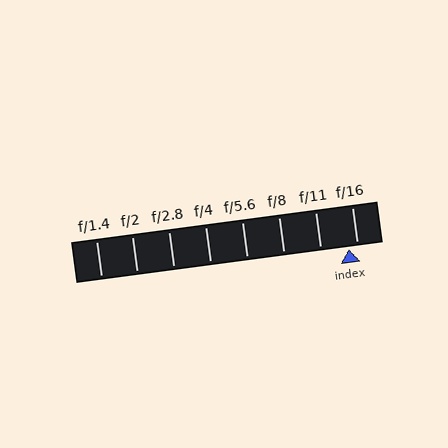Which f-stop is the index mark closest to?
The index mark is closest to f/16.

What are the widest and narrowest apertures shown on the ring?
The widest aperture shown is f/1.4 and the narrowest is f/16.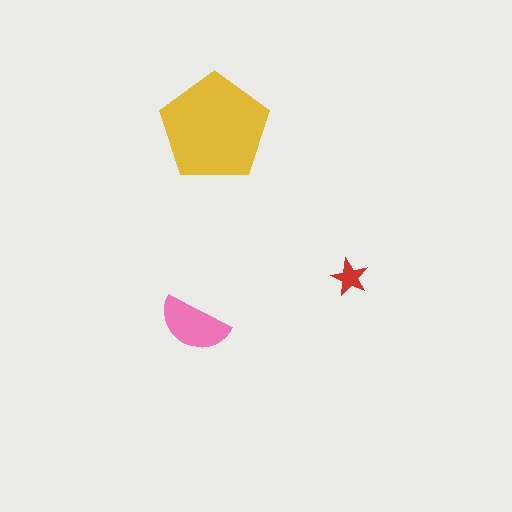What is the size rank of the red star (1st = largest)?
3rd.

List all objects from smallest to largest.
The red star, the pink semicircle, the yellow pentagon.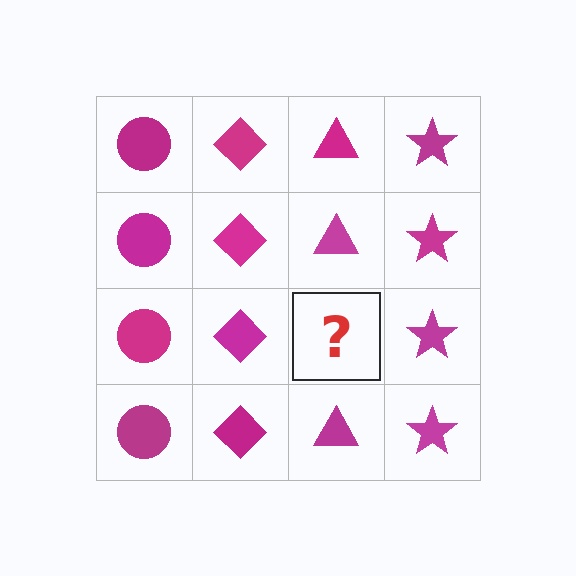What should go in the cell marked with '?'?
The missing cell should contain a magenta triangle.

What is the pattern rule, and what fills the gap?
The rule is that each column has a consistent shape. The gap should be filled with a magenta triangle.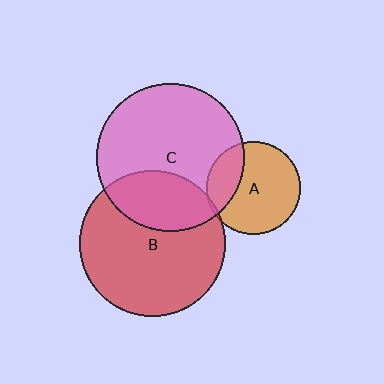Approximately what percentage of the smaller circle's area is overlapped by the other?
Approximately 5%.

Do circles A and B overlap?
Yes.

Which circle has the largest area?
Circle C (pink).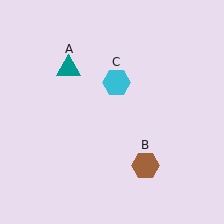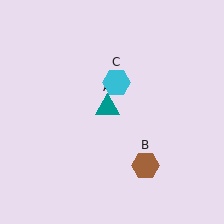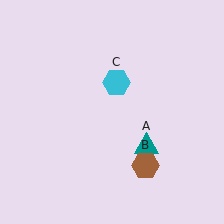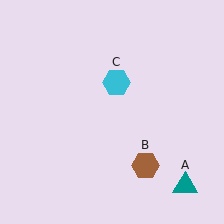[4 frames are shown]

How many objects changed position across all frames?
1 object changed position: teal triangle (object A).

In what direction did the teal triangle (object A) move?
The teal triangle (object A) moved down and to the right.